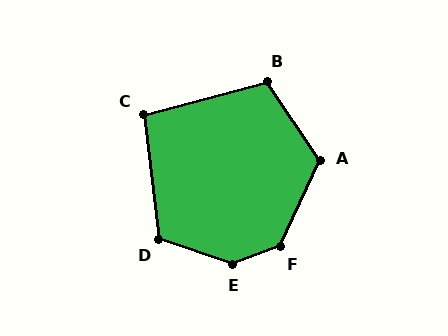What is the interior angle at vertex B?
Approximately 109 degrees (obtuse).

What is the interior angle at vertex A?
Approximately 121 degrees (obtuse).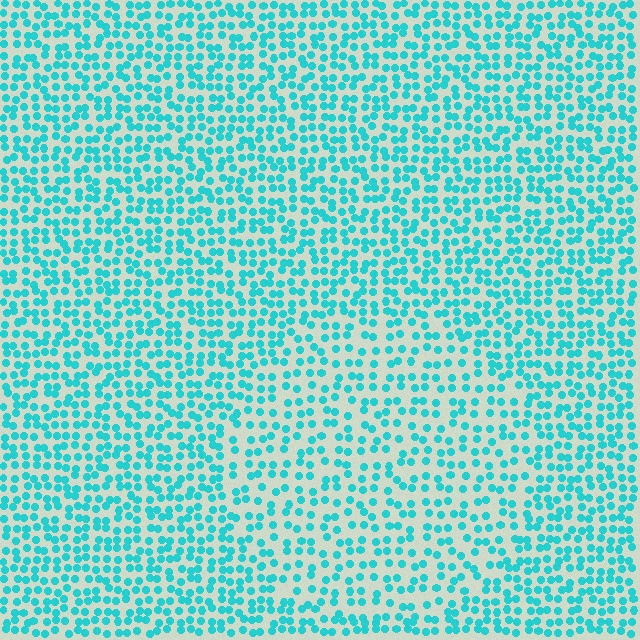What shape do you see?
I see a circle.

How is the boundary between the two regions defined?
The boundary is defined by a change in element density (approximately 1.5x ratio). All elements are the same color, size, and shape.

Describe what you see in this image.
The image contains small cyan elements arranged at two different densities. A circle-shaped region is visible where the elements are less densely packed than the surrounding area.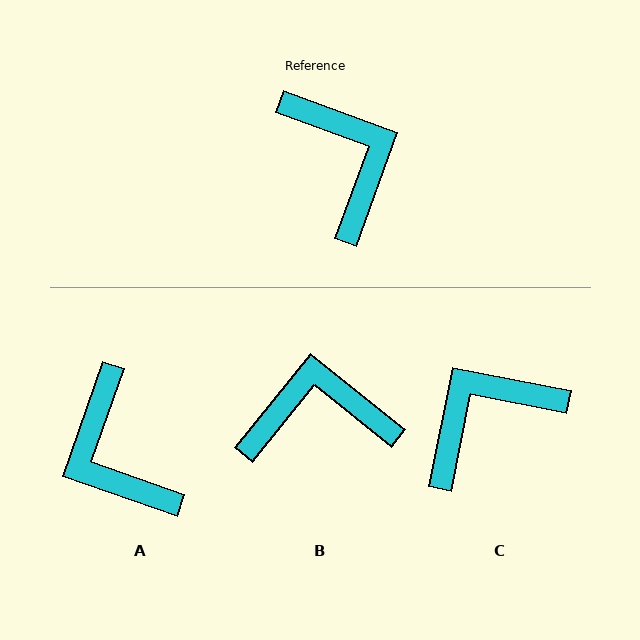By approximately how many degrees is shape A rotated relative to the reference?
Approximately 179 degrees clockwise.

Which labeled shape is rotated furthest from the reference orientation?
A, about 179 degrees away.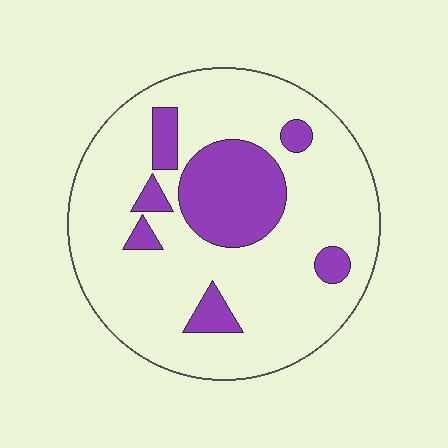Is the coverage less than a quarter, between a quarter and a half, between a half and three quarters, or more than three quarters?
Less than a quarter.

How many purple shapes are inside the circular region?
7.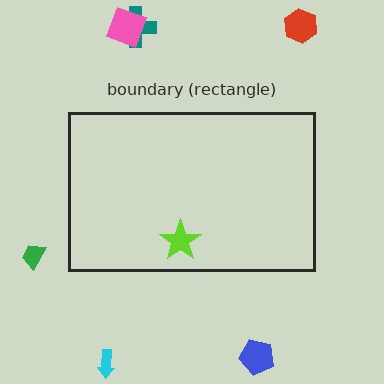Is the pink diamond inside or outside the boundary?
Outside.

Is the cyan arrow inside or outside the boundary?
Outside.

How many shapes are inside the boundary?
1 inside, 6 outside.